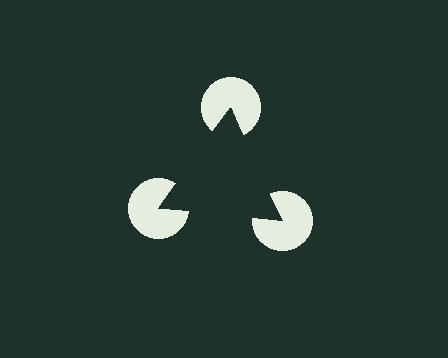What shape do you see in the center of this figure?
An illusory triangle — its edges are inferred from the aligned wedge cuts in the pac-man discs, not physically drawn.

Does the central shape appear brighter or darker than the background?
It typically appears slightly darker than the background, even though no actual brightness change is drawn.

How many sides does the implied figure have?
3 sides.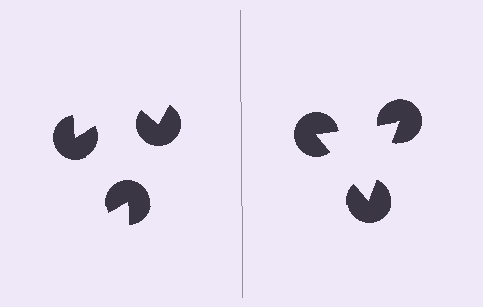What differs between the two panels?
The pac-man discs are positioned identically on both sides; only the wedge orientations differ. On the right they align to a triangle; on the left they are misaligned.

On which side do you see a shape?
An illusory triangle appears on the right side. On the left side the wedge cuts are rotated, so no coherent shape forms.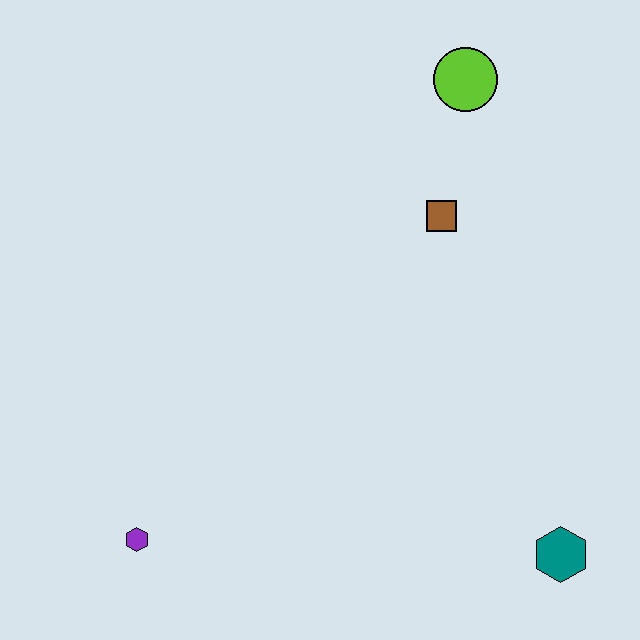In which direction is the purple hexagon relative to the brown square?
The purple hexagon is below the brown square.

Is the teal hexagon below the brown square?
Yes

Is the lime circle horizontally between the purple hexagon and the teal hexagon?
Yes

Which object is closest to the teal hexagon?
The brown square is closest to the teal hexagon.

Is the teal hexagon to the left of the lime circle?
No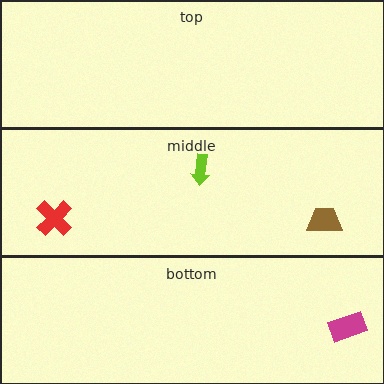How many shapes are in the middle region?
3.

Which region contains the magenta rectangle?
The bottom region.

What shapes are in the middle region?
The red cross, the lime arrow, the brown trapezoid.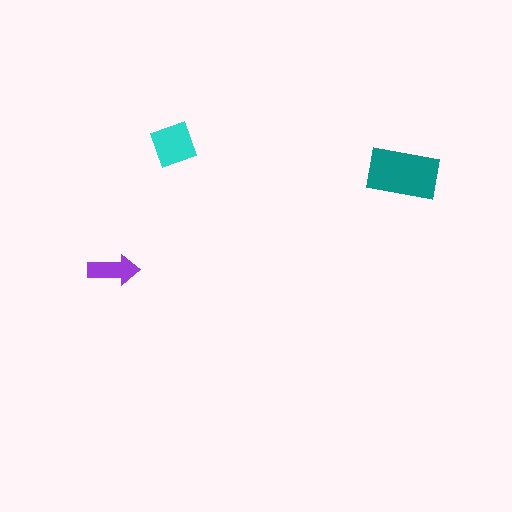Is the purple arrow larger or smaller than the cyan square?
Smaller.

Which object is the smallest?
The purple arrow.